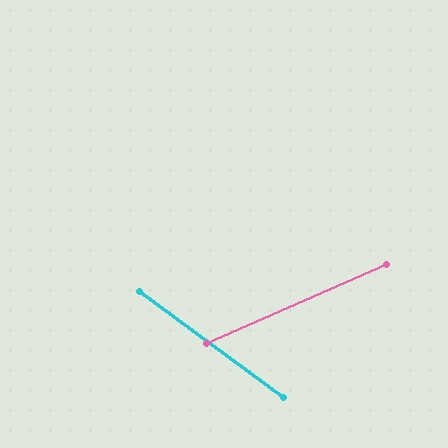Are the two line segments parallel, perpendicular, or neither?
Neither parallel nor perpendicular — they differ by about 60°.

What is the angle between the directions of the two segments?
Approximately 60 degrees.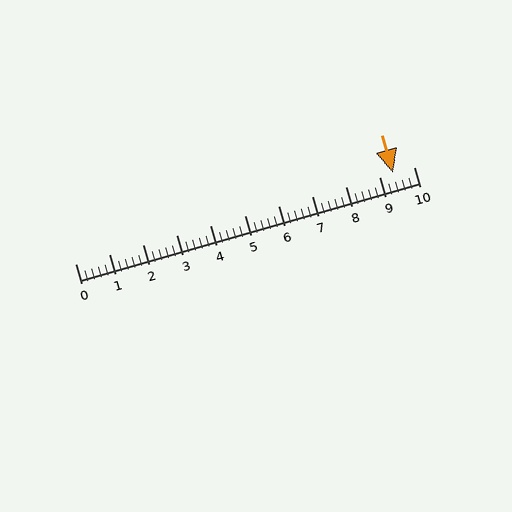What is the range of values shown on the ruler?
The ruler shows values from 0 to 10.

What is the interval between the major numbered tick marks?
The major tick marks are spaced 1 units apart.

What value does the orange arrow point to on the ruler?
The orange arrow points to approximately 9.4.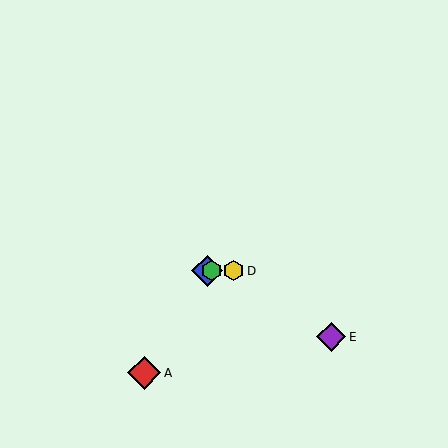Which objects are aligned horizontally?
Objects B, C, D are aligned horizontally.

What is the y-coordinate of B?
Object B is at y≈271.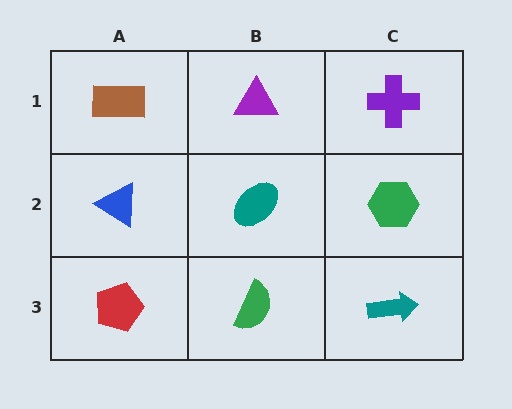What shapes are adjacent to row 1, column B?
A teal ellipse (row 2, column B), a brown rectangle (row 1, column A), a purple cross (row 1, column C).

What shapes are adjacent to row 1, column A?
A blue triangle (row 2, column A), a purple triangle (row 1, column B).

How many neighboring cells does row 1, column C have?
2.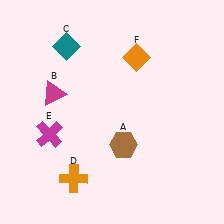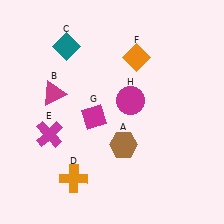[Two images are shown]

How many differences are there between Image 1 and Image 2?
There are 2 differences between the two images.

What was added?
A magenta diamond (G), a magenta circle (H) were added in Image 2.